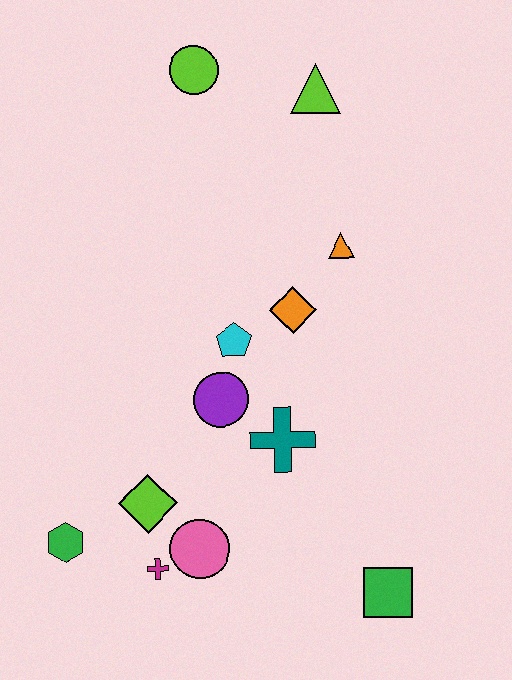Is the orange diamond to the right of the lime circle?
Yes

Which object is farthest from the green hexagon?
The lime triangle is farthest from the green hexagon.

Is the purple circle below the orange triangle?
Yes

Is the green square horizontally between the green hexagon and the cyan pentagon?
No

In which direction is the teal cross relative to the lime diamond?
The teal cross is to the right of the lime diamond.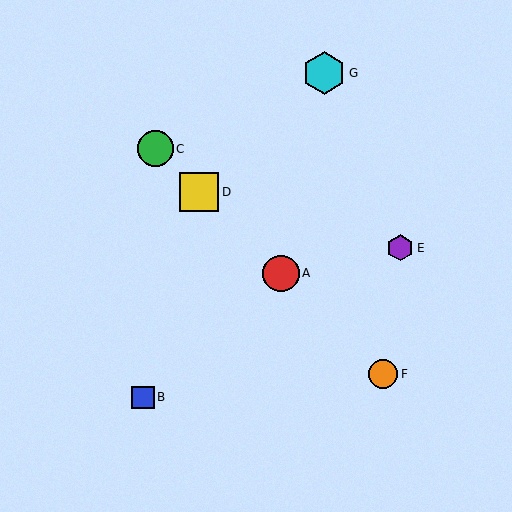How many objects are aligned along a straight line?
4 objects (A, C, D, F) are aligned along a straight line.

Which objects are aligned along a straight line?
Objects A, C, D, F are aligned along a straight line.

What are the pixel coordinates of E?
Object E is at (400, 248).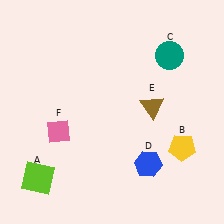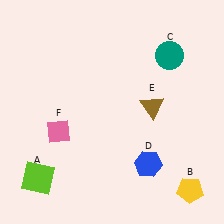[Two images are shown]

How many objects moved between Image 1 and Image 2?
1 object moved between the two images.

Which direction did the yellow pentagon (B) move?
The yellow pentagon (B) moved down.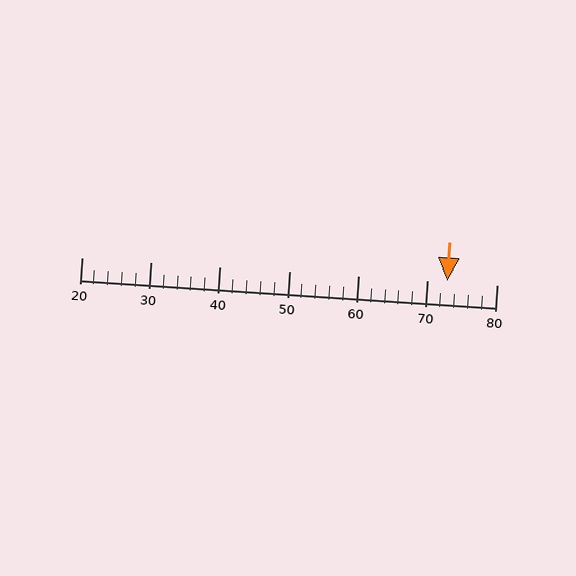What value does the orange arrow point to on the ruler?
The orange arrow points to approximately 73.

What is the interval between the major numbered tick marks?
The major tick marks are spaced 10 units apart.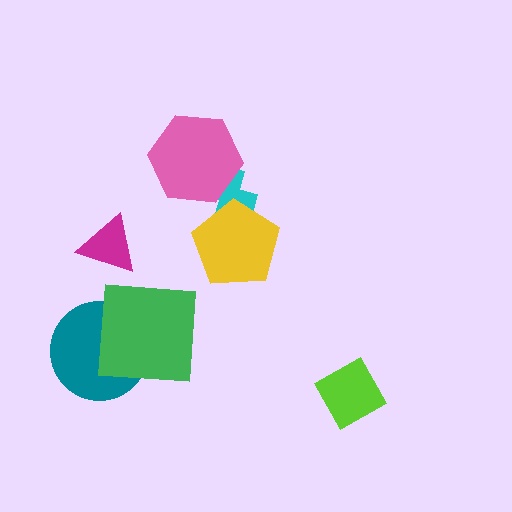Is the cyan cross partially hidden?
Yes, it is partially covered by another shape.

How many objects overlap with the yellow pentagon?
1 object overlaps with the yellow pentagon.